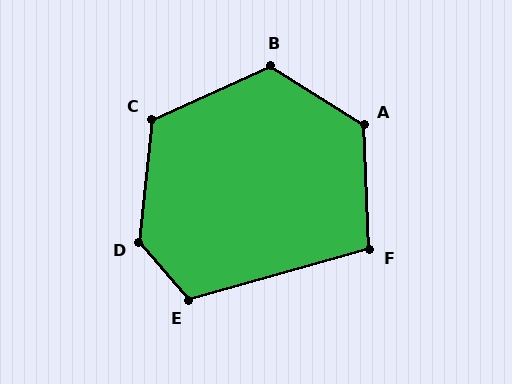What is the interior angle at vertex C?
Approximately 120 degrees (obtuse).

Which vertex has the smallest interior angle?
F, at approximately 103 degrees.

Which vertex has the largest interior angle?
D, at approximately 133 degrees.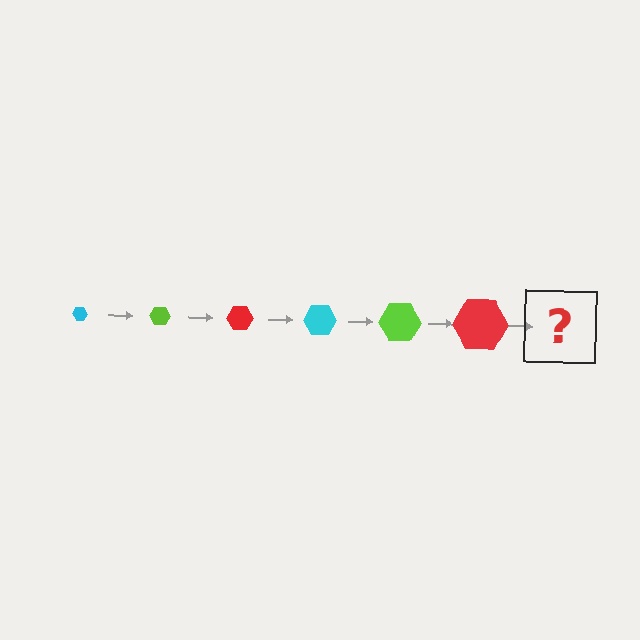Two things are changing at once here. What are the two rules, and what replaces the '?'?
The two rules are that the hexagon grows larger each step and the color cycles through cyan, lime, and red. The '?' should be a cyan hexagon, larger than the previous one.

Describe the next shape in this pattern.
It should be a cyan hexagon, larger than the previous one.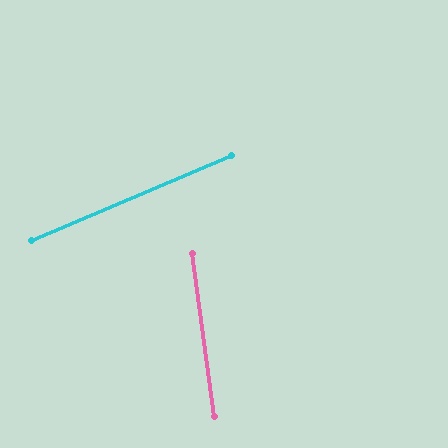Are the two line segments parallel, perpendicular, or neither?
Neither parallel nor perpendicular — they differ by about 75°.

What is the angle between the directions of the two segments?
Approximately 75 degrees.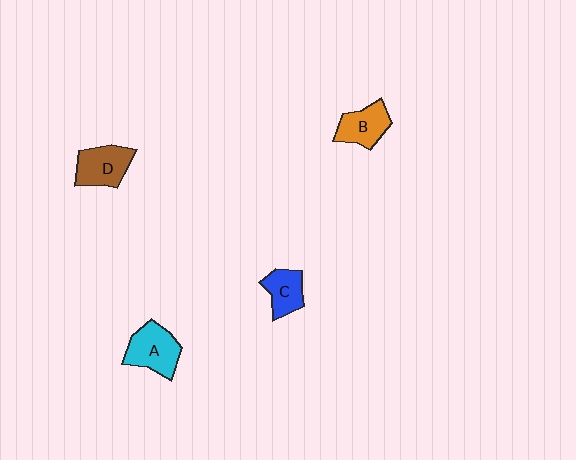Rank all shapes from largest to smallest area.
From largest to smallest: A (cyan), D (brown), B (orange), C (blue).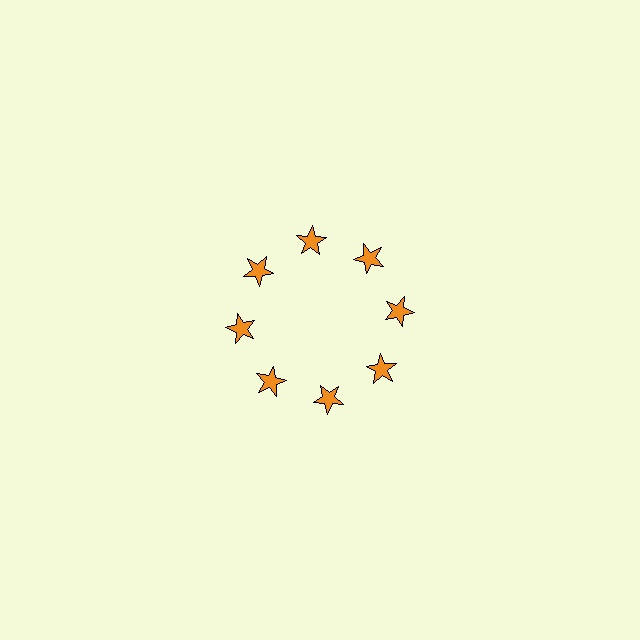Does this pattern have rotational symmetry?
Yes, this pattern has 8-fold rotational symmetry. It looks the same after rotating 45 degrees around the center.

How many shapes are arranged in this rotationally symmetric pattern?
There are 8 shapes, arranged in 8 groups of 1.